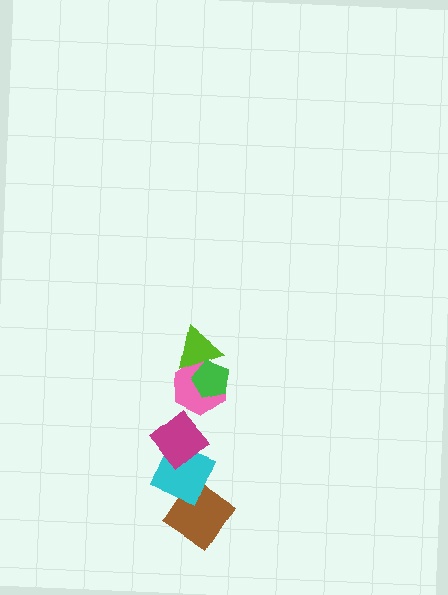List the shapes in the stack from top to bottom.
From top to bottom: the green pentagon, the lime triangle, the pink hexagon, the magenta diamond, the cyan diamond, the brown diamond.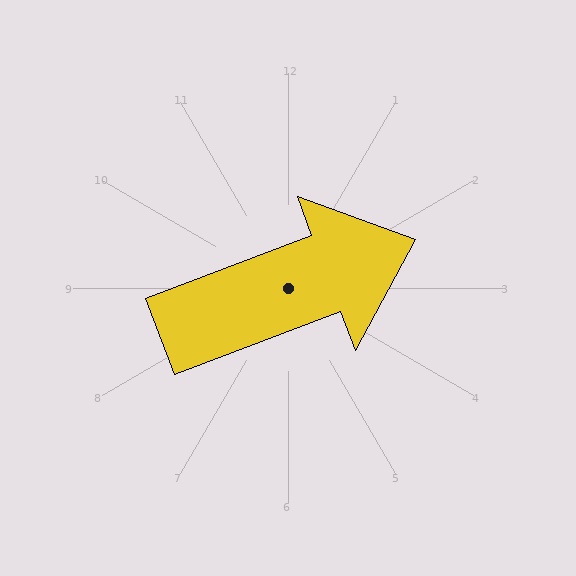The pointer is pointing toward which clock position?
Roughly 2 o'clock.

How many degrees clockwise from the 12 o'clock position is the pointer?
Approximately 69 degrees.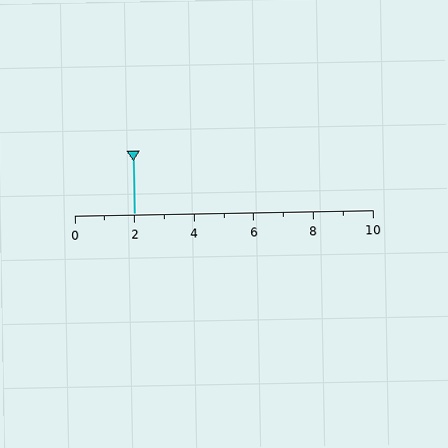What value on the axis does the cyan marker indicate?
The marker indicates approximately 2.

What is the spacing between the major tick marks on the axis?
The major ticks are spaced 2 apart.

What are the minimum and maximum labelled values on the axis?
The axis runs from 0 to 10.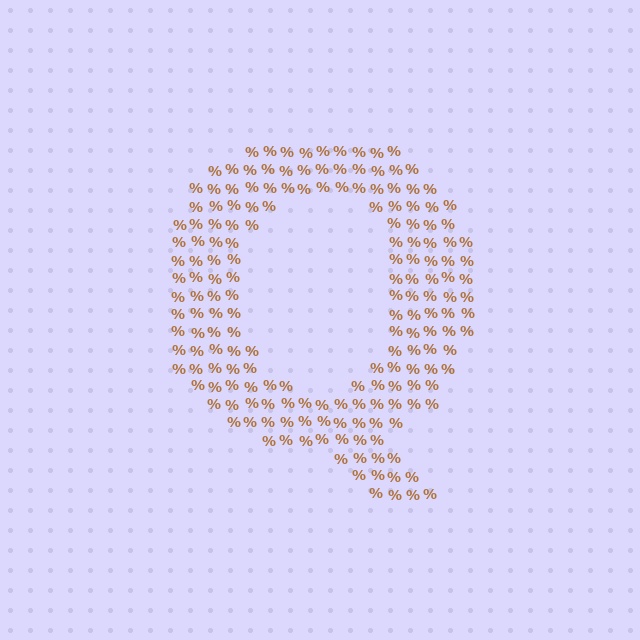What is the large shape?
The large shape is the letter Q.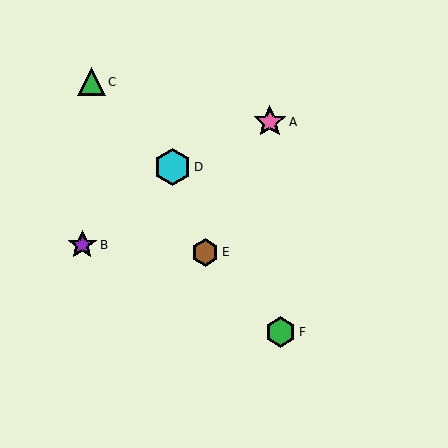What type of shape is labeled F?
Shape F is a green hexagon.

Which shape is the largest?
The cyan hexagon (labeled D) is the largest.